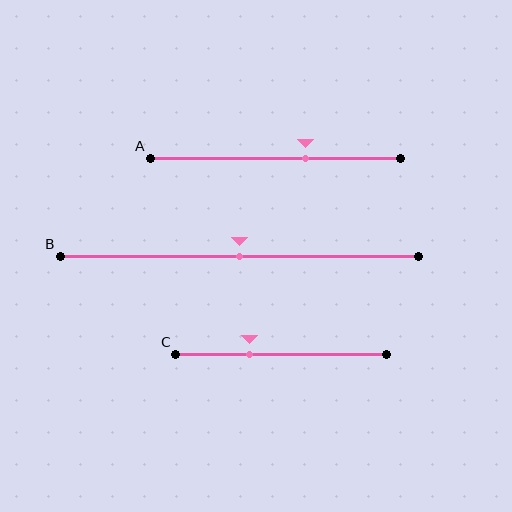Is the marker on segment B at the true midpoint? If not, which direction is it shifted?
Yes, the marker on segment B is at the true midpoint.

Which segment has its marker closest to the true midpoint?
Segment B has its marker closest to the true midpoint.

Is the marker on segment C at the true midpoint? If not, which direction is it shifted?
No, the marker on segment C is shifted to the left by about 15% of the segment length.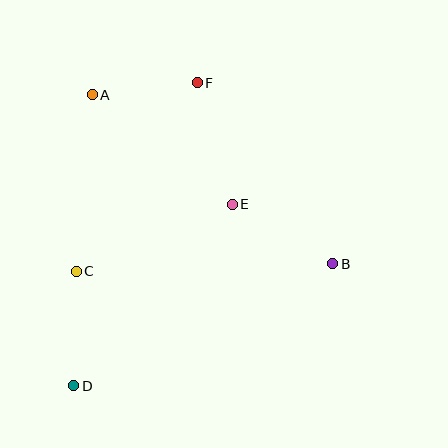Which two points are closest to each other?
Points A and F are closest to each other.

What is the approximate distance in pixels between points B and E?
The distance between B and E is approximately 117 pixels.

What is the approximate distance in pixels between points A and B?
The distance between A and B is approximately 294 pixels.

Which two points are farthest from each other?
Points D and F are farthest from each other.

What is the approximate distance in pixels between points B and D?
The distance between B and D is approximately 287 pixels.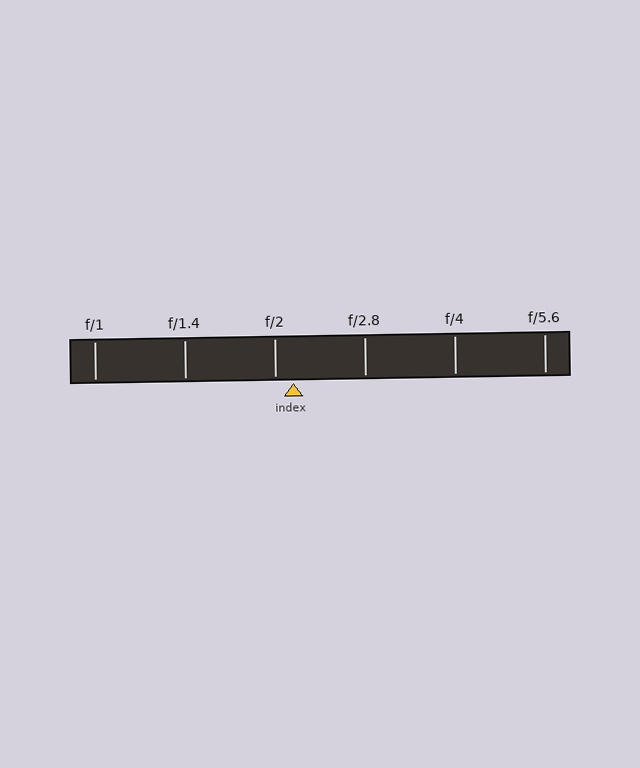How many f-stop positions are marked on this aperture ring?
There are 6 f-stop positions marked.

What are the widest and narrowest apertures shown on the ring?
The widest aperture shown is f/1 and the narrowest is f/5.6.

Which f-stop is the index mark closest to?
The index mark is closest to f/2.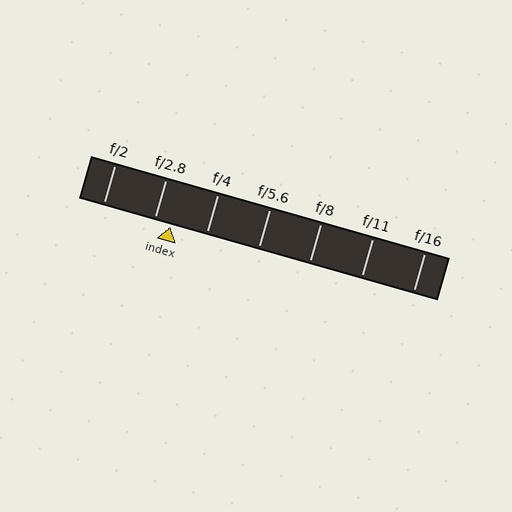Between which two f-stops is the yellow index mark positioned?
The index mark is between f/2.8 and f/4.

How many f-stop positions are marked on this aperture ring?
There are 7 f-stop positions marked.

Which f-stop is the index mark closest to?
The index mark is closest to f/2.8.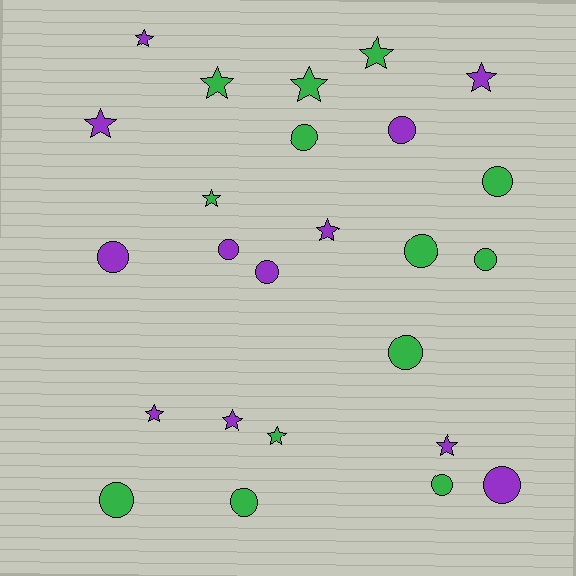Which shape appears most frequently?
Circle, with 13 objects.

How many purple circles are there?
There are 5 purple circles.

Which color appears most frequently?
Green, with 13 objects.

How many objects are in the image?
There are 25 objects.